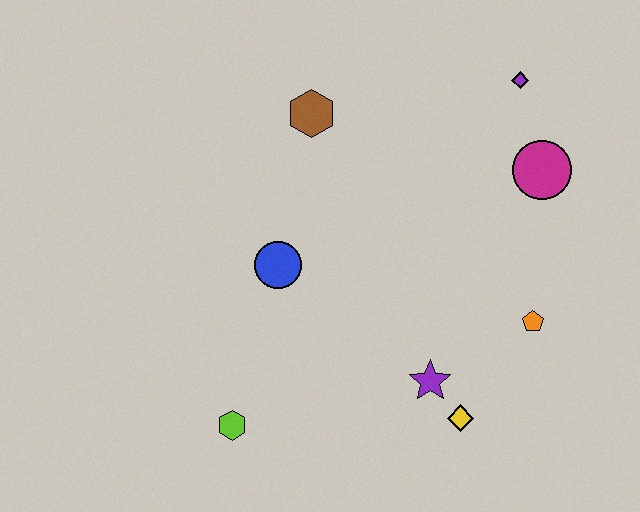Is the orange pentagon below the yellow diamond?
No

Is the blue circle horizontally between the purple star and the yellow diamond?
No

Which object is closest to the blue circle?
The brown hexagon is closest to the blue circle.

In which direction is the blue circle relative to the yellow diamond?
The blue circle is to the left of the yellow diamond.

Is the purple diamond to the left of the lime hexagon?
No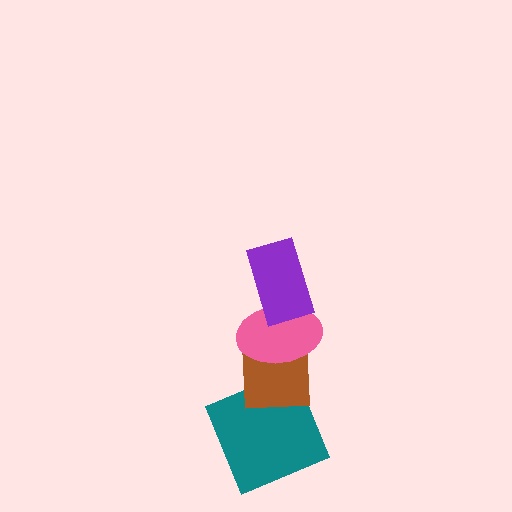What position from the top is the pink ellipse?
The pink ellipse is 2nd from the top.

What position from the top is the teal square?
The teal square is 4th from the top.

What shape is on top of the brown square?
The pink ellipse is on top of the brown square.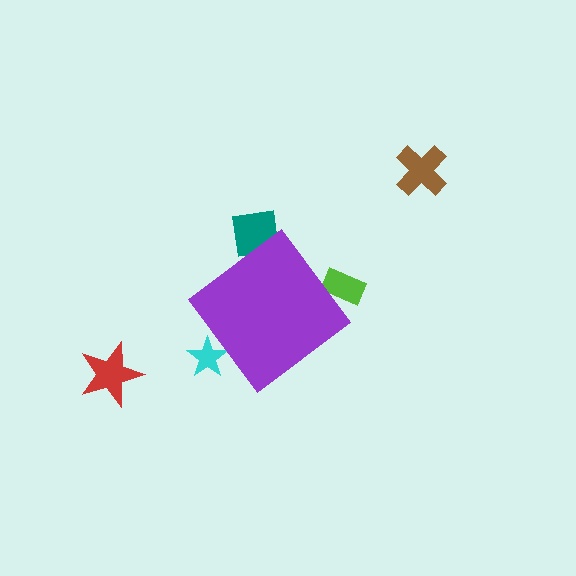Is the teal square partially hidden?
Yes, the teal square is partially hidden behind the purple diamond.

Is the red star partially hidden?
No, the red star is fully visible.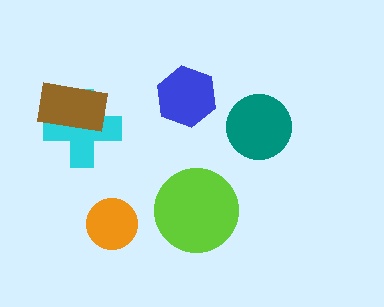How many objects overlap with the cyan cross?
1 object overlaps with the cyan cross.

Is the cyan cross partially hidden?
Yes, it is partially covered by another shape.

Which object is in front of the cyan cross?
The brown rectangle is in front of the cyan cross.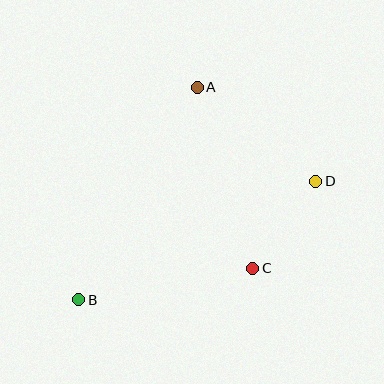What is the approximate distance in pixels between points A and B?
The distance between A and B is approximately 243 pixels.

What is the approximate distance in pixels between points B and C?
The distance between B and C is approximately 177 pixels.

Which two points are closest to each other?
Points C and D are closest to each other.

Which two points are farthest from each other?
Points B and D are farthest from each other.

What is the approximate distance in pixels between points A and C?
The distance between A and C is approximately 190 pixels.